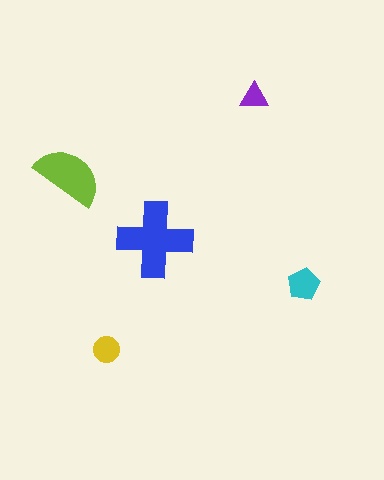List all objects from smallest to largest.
The purple triangle, the yellow circle, the cyan pentagon, the lime semicircle, the blue cross.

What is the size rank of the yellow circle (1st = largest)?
4th.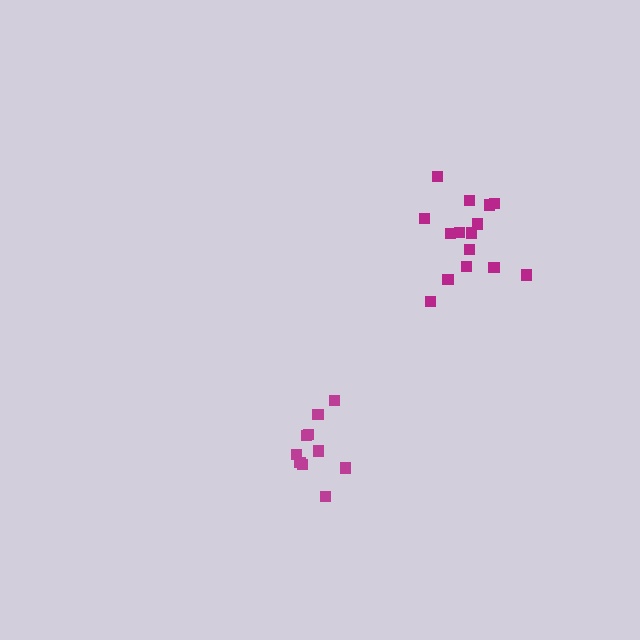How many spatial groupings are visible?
There are 2 spatial groupings.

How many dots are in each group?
Group 1: 15 dots, Group 2: 10 dots (25 total).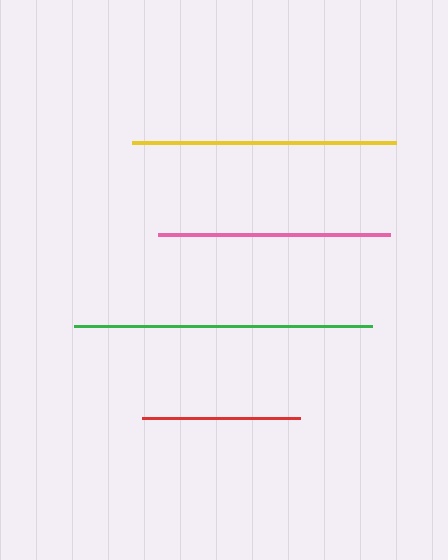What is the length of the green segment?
The green segment is approximately 298 pixels long.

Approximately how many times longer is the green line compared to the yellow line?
The green line is approximately 1.1 times the length of the yellow line.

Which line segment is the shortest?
The red line is the shortest at approximately 158 pixels.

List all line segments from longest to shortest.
From longest to shortest: green, yellow, pink, red.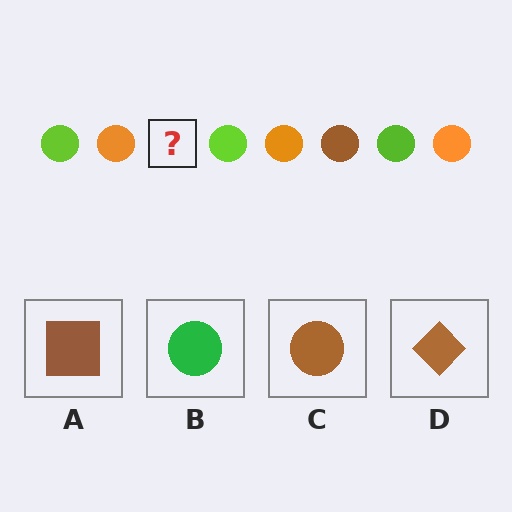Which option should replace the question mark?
Option C.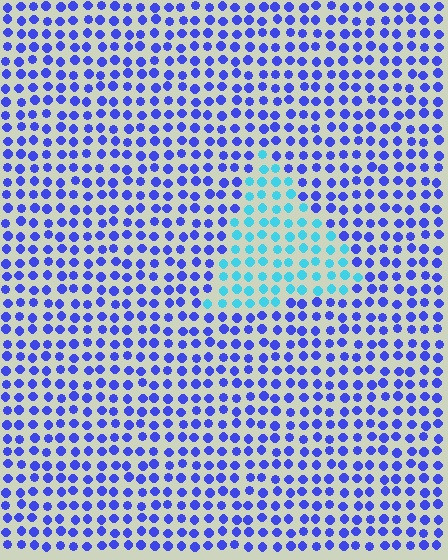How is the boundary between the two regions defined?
The boundary is defined purely by a slight shift in hue (about 50 degrees). Spacing, size, and orientation are identical on both sides.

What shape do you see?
I see a triangle.